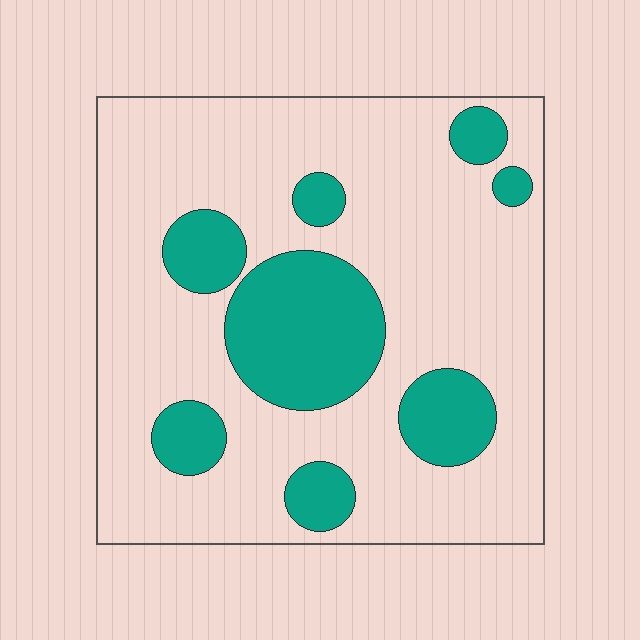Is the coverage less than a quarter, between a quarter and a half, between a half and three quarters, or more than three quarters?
Less than a quarter.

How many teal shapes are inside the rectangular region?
8.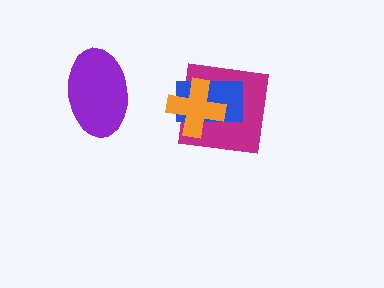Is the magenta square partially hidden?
Yes, it is partially covered by another shape.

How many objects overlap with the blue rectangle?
2 objects overlap with the blue rectangle.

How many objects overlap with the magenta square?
2 objects overlap with the magenta square.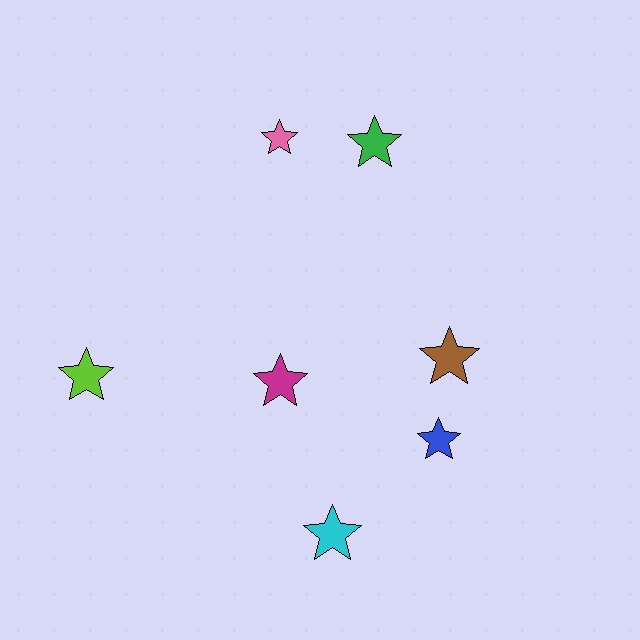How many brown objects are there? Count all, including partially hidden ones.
There is 1 brown object.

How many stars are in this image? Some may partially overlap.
There are 7 stars.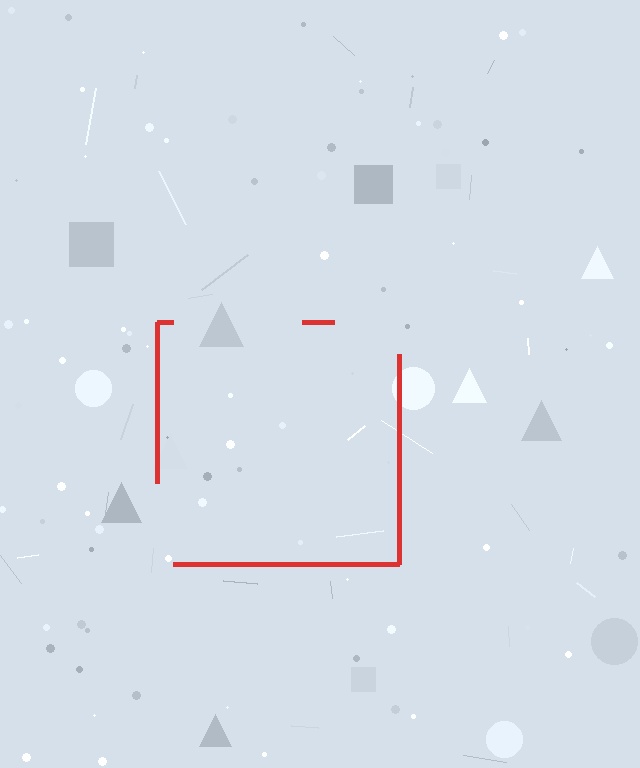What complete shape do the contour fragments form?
The contour fragments form a square.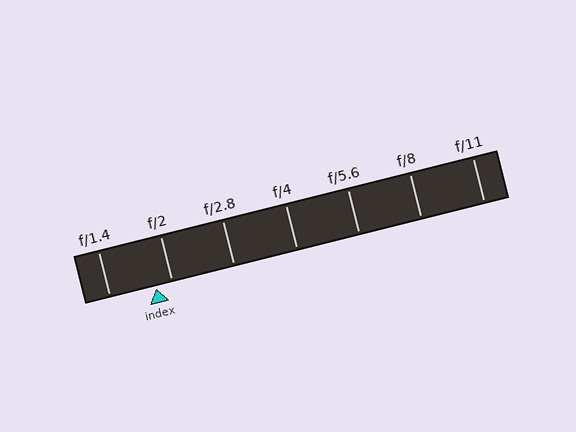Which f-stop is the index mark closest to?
The index mark is closest to f/2.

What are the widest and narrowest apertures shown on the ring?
The widest aperture shown is f/1.4 and the narrowest is f/11.